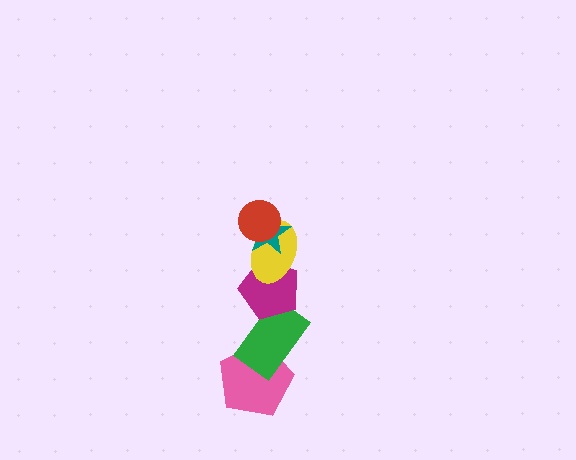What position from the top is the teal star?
The teal star is 2nd from the top.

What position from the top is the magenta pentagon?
The magenta pentagon is 4th from the top.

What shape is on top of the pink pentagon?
The green rectangle is on top of the pink pentagon.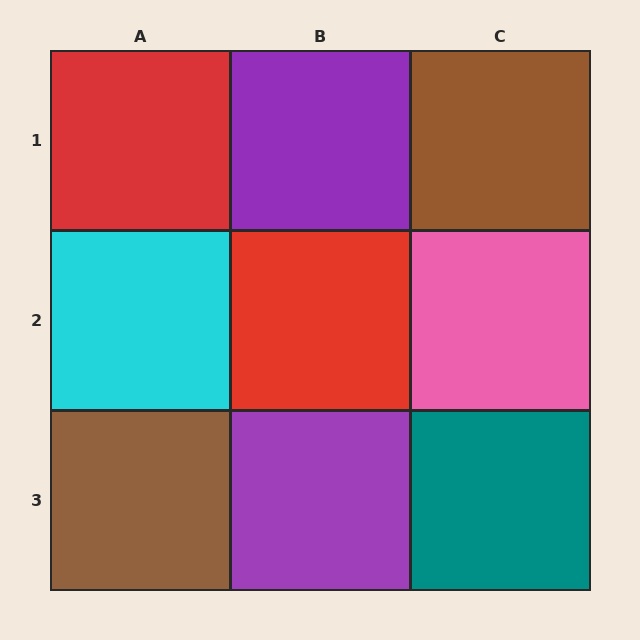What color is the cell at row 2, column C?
Pink.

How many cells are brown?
2 cells are brown.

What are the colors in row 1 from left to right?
Red, purple, brown.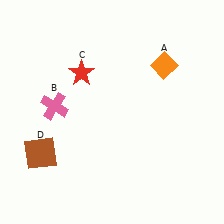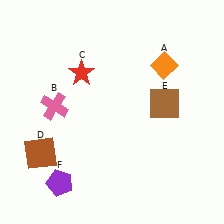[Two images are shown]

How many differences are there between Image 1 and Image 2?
There are 2 differences between the two images.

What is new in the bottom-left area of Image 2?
A purple pentagon (F) was added in the bottom-left area of Image 2.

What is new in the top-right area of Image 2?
A brown square (E) was added in the top-right area of Image 2.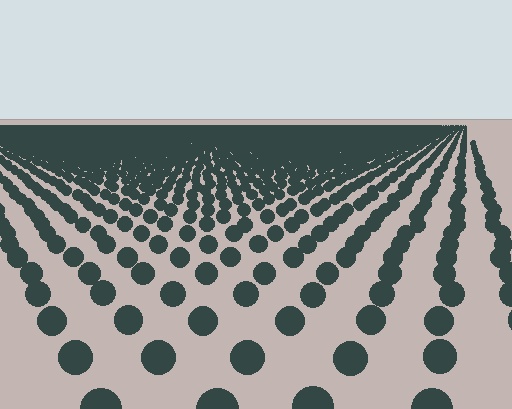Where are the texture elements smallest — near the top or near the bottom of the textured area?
Near the top.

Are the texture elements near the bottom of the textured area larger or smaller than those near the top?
Larger. Near the bottom, elements are closer to the viewer and appear at a bigger on-screen size.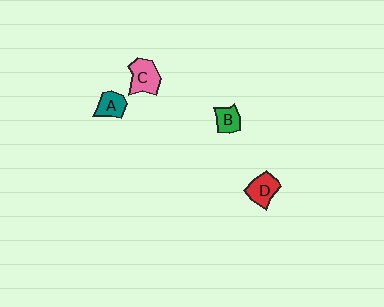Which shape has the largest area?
Shape C (pink).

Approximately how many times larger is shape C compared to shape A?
Approximately 1.4 times.